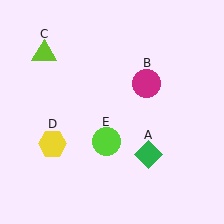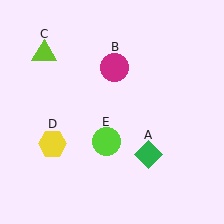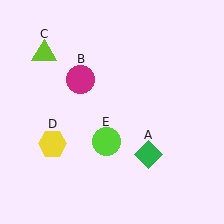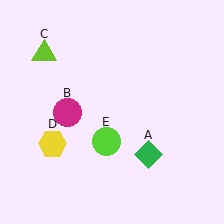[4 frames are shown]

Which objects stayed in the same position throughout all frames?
Green diamond (object A) and lime triangle (object C) and yellow hexagon (object D) and lime circle (object E) remained stationary.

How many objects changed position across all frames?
1 object changed position: magenta circle (object B).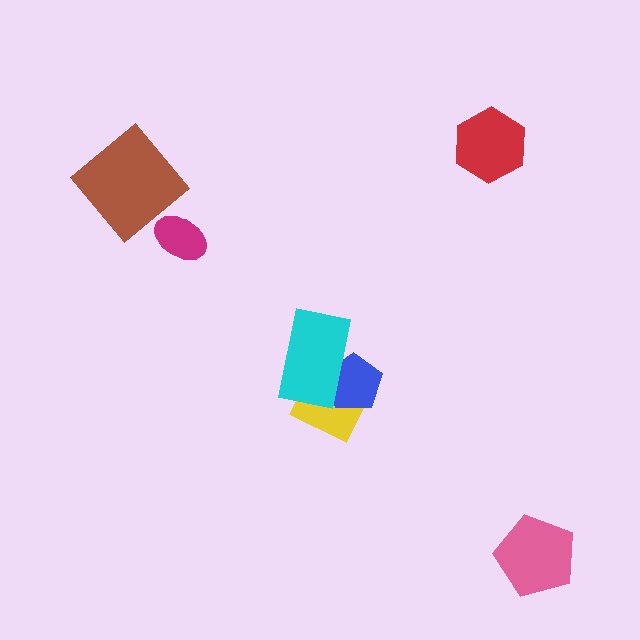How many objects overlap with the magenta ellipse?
0 objects overlap with the magenta ellipse.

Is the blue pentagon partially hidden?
Yes, it is partially covered by another shape.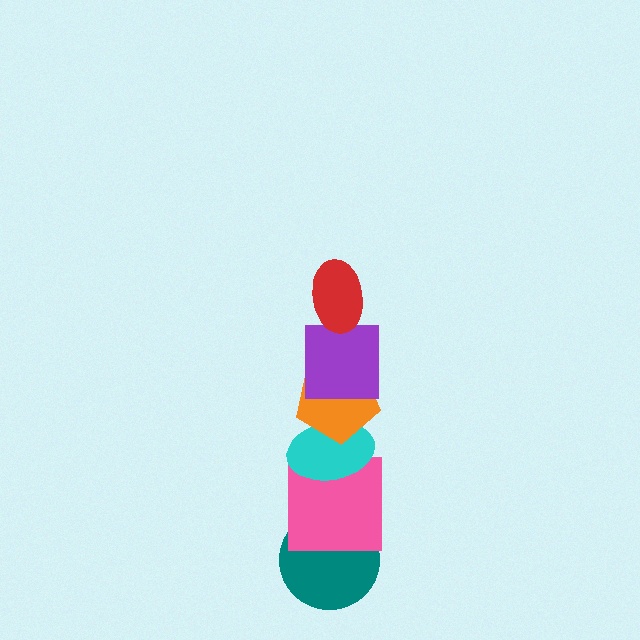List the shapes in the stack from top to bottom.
From top to bottom: the red ellipse, the purple square, the orange pentagon, the cyan ellipse, the pink square, the teal circle.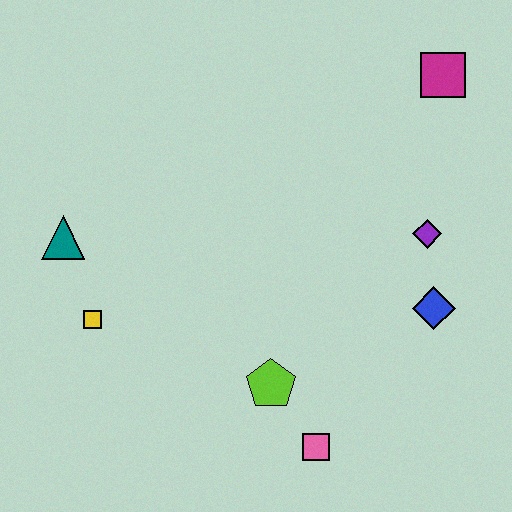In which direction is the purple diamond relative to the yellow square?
The purple diamond is to the right of the yellow square.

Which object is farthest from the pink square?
The magenta square is farthest from the pink square.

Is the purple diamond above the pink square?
Yes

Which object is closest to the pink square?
The lime pentagon is closest to the pink square.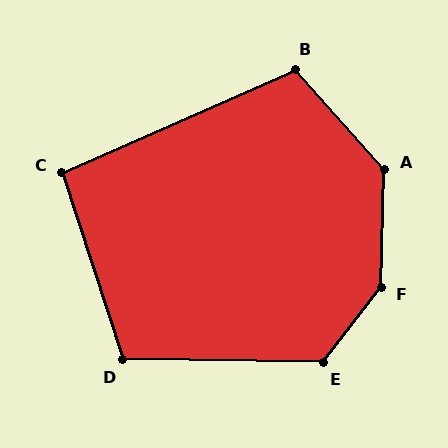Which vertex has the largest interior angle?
F, at approximately 143 degrees.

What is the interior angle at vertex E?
Approximately 127 degrees (obtuse).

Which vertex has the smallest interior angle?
C, at approximately 96 degrees.